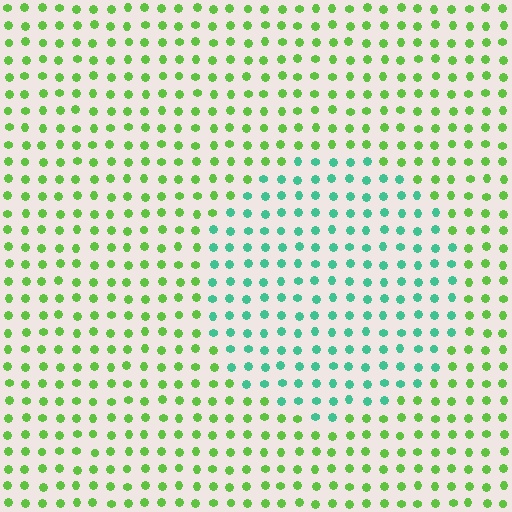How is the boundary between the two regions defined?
The boundary is defined purely by a slight shift in hue (about 52 degrees). Spacing, size, and orientation are identical on both sides.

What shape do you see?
I see a circle.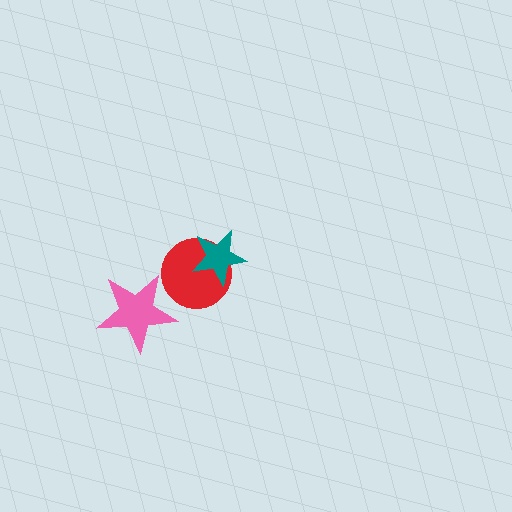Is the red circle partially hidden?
Yes, it is partially covered by another shape.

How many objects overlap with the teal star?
1 object overlaps with the teal star.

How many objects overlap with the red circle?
1 object overlaps with the red circle.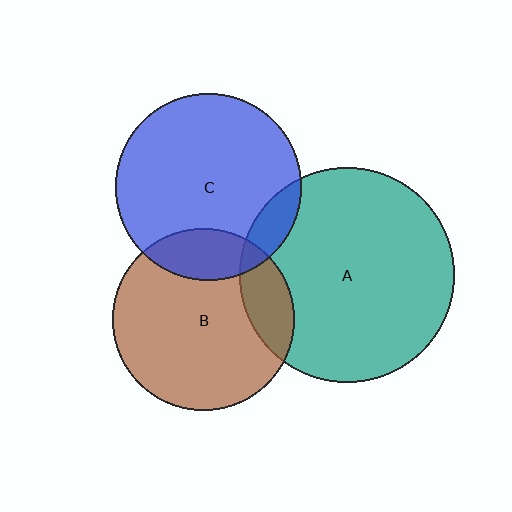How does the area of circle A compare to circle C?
Approximately 1.3 times.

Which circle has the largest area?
Circle A (teal).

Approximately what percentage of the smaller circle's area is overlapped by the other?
Approximately 15%.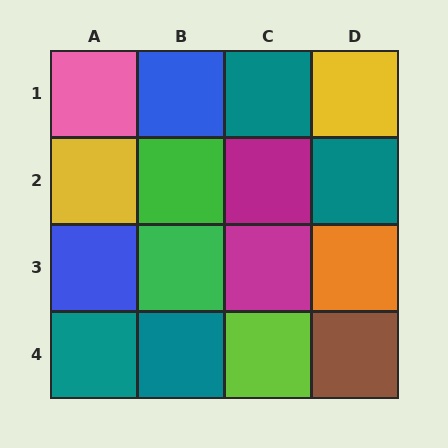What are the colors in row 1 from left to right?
Pink, blue, teal, yellow.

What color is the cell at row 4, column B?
Teal.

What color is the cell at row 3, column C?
Magenta.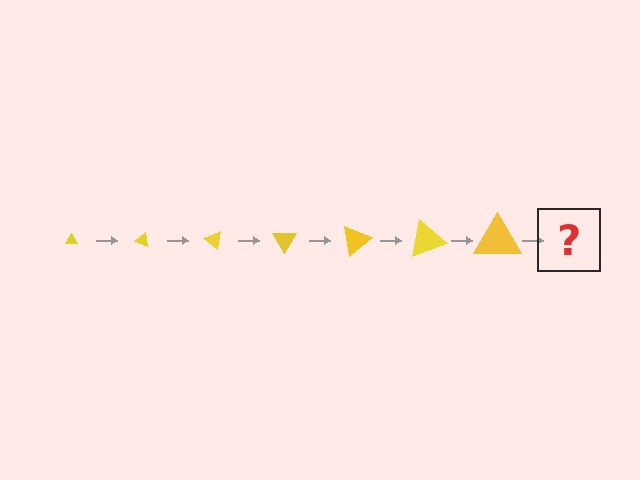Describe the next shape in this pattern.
It should be a triangle, larger than the previous one and rotated 140 degrees from the start.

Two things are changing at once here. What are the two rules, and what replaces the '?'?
The two rules are that the triangle grows larger each step and it rotates 20 degrees each step. The '?' should be a triangle, larger than the previous one and rotated 140 degrees from the start.